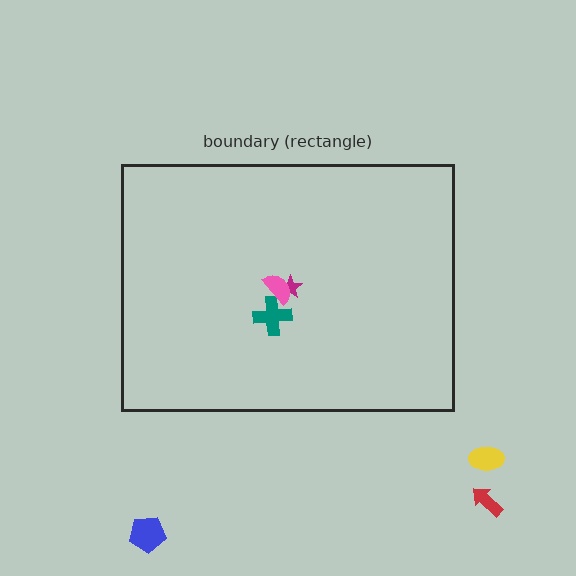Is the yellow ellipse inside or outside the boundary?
Outside.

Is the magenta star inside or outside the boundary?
Inside.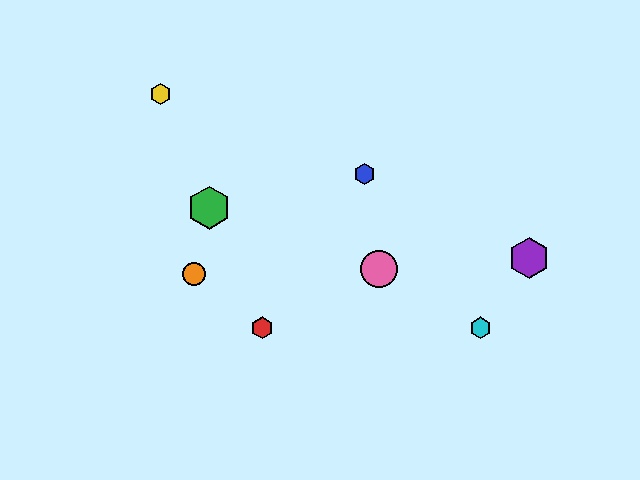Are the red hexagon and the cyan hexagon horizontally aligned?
Yes, both are at y≈328.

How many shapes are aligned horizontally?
2 shapes (the red hexagon, the cyan hexagon) are aligned horizontally.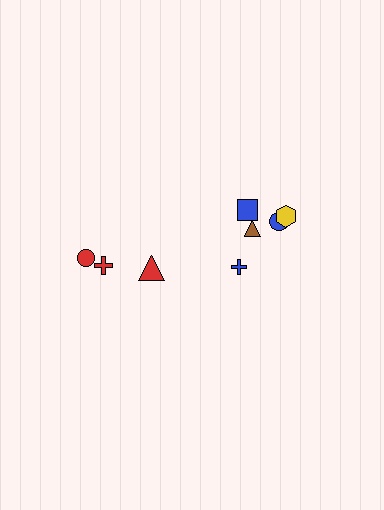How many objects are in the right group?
There are 5 objects.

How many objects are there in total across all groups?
There are 8 objects.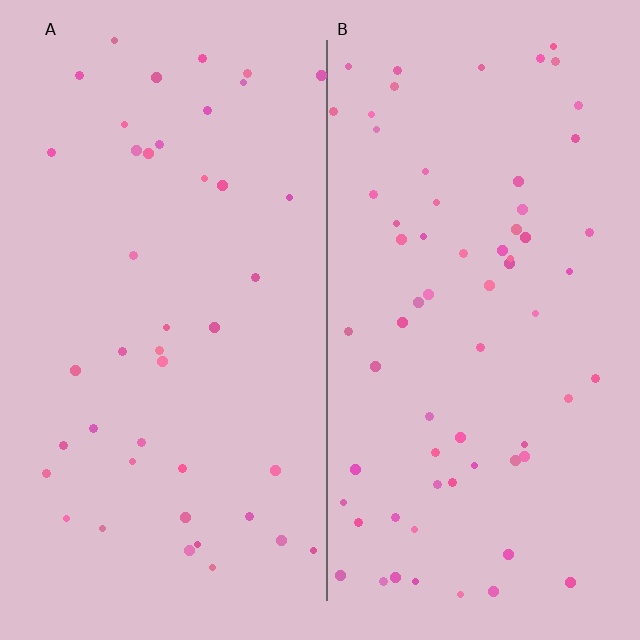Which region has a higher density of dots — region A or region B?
B (the right).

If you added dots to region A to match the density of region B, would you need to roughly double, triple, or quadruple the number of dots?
Approximately double.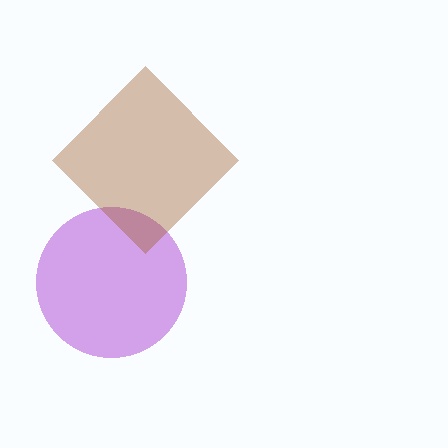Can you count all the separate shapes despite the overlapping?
Yes, there are 2 separate shapes.